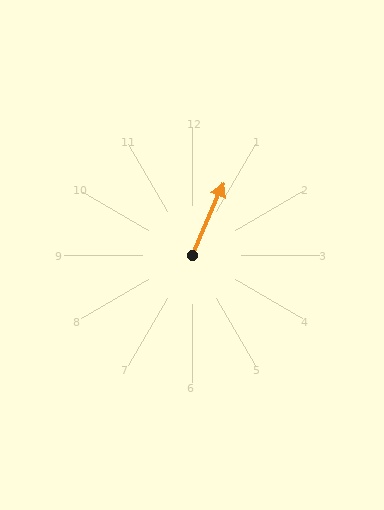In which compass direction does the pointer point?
Northeast.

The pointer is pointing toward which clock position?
Roughly 1 o'clock.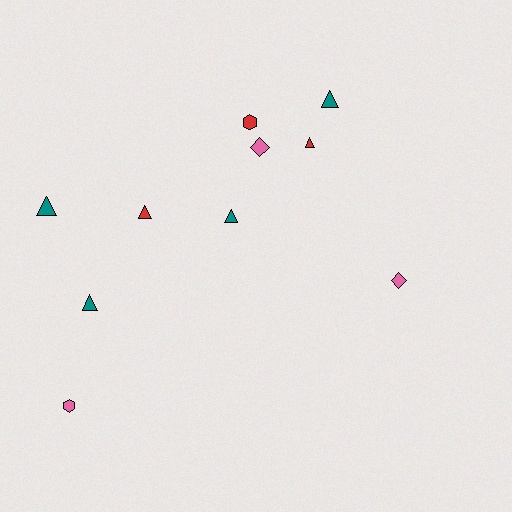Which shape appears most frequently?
Triangle, with 6 objects.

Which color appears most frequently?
Teal, with 4 objects.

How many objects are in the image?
There are 10 objects.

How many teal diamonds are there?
There are no teal diamonds.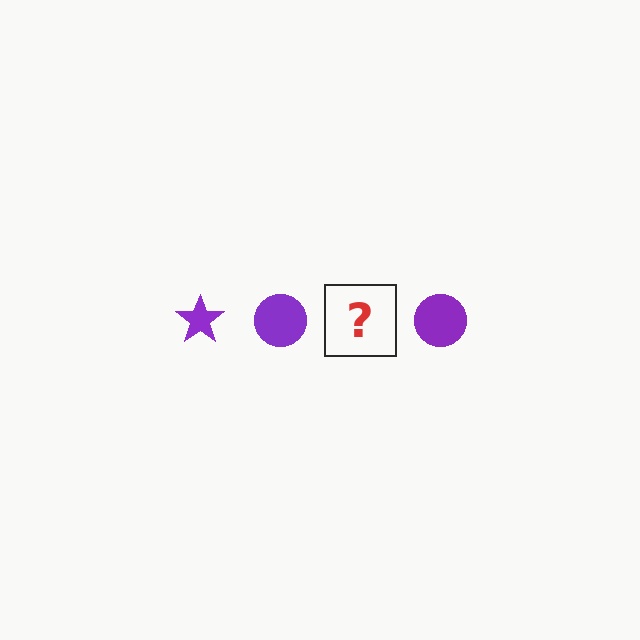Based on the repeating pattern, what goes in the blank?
The blank should be a purple star.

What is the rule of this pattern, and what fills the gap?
The rule is that the pattern cycles through star, circle shapes in purple. The gap should be filled with a purple star.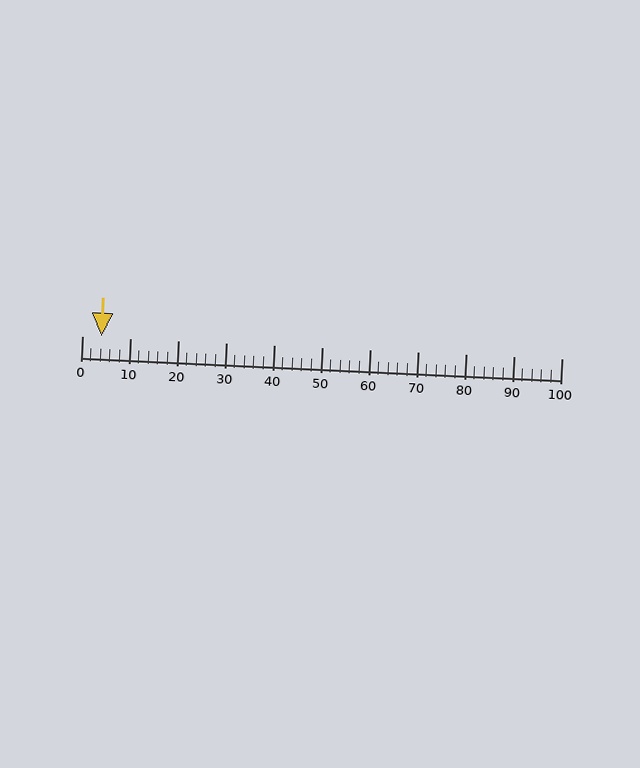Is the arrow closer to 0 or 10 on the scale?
The arrow is closer to 0.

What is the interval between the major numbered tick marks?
The major tick marks are spaced 10 units apart.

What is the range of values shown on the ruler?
The ruler shows values from 0 to 100.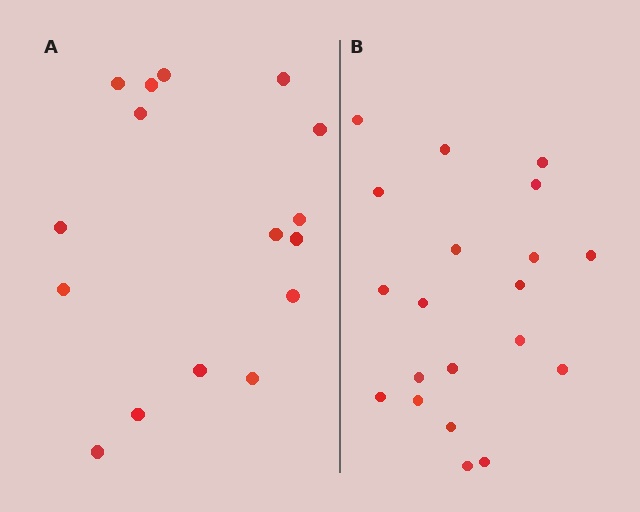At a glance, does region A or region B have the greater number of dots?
Region B (the right region) has more dots.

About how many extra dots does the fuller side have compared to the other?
Region B has about 4 more dots than region A.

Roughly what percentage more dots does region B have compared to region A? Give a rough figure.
About 25% more.